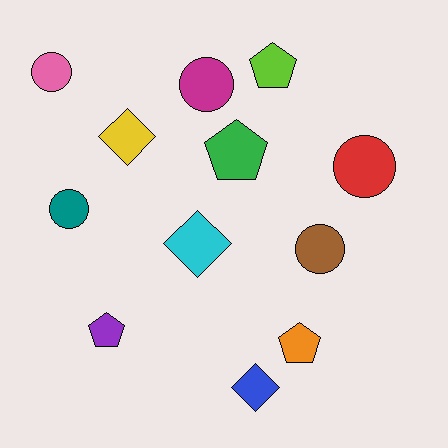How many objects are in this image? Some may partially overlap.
There are 12 objects.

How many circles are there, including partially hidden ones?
There are 5 circles.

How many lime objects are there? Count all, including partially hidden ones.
There is 1 lime object.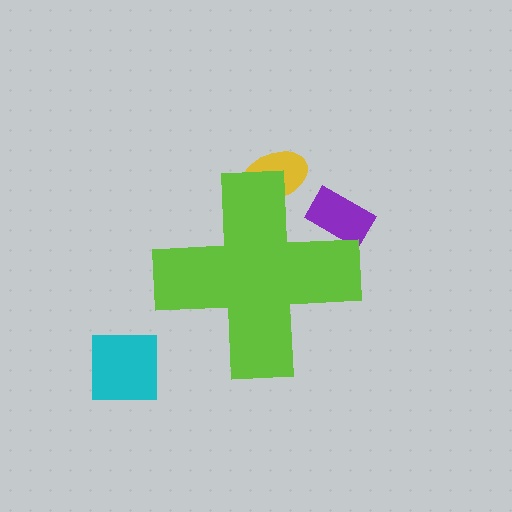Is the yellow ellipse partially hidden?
Yes, the yellow ellipse is partially hidden behind the lime cross.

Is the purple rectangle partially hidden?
Yes, the purple rectangle is partially hidden behind the lime cross.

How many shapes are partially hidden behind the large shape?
2 shapes are partially hidden.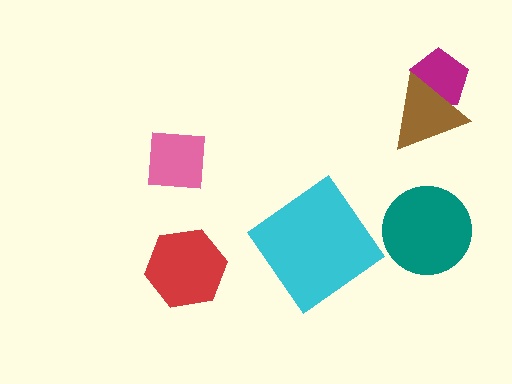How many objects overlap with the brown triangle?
1 object overlaps with the brown triangle.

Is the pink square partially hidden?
No, no other shape covers it.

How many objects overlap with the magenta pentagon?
1 object overlaps with the magenta pentagon.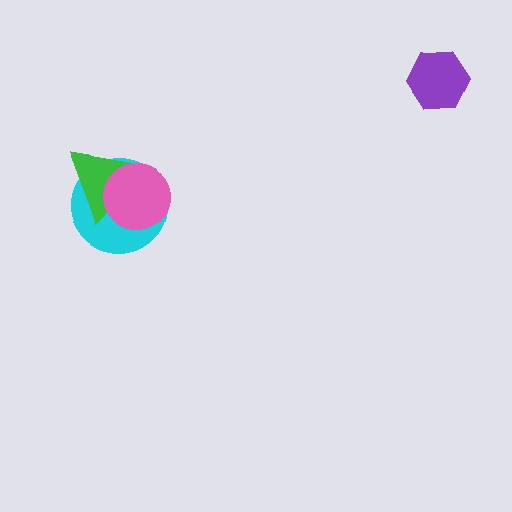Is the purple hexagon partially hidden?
No, no other shape covers it.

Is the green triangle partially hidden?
Yes, it is partially covered by another shape.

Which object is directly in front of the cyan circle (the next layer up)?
The green triangle is directly in front of the cyan circle.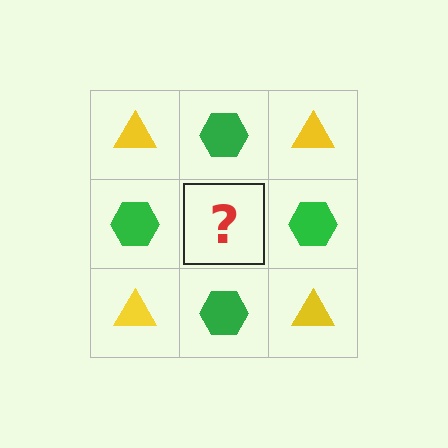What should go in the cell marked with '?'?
The missing cell should contain a yellow triangle.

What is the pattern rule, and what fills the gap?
The rule is that it alternates yellow triangle and green hexagon in a checkerboard pattern. The gap should be filled with a yellow triangle.